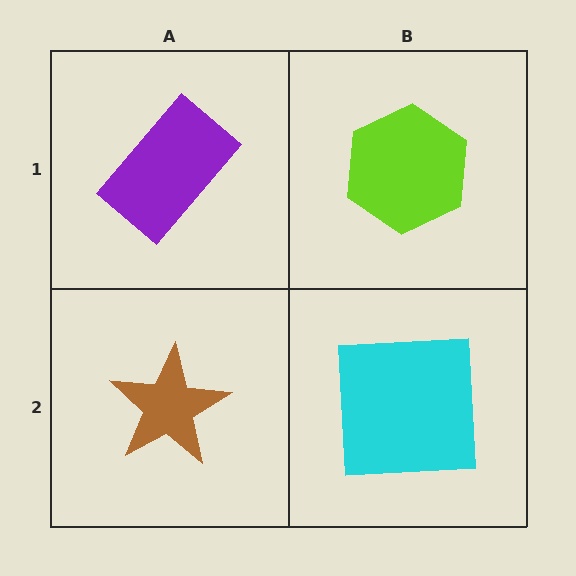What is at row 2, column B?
A cyan square.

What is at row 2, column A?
A brown star.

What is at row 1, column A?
A purple rectangle.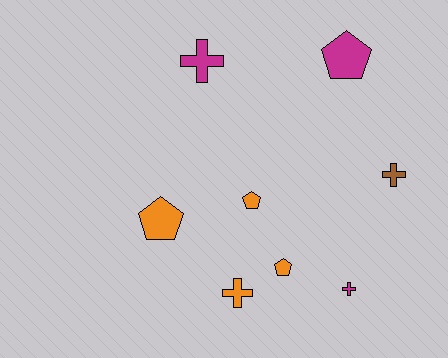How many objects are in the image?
There are 8 objects.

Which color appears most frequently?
Orange, with 4 objects.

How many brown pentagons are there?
There are no brown pentagons.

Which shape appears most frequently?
Pentagon, with 4 objects.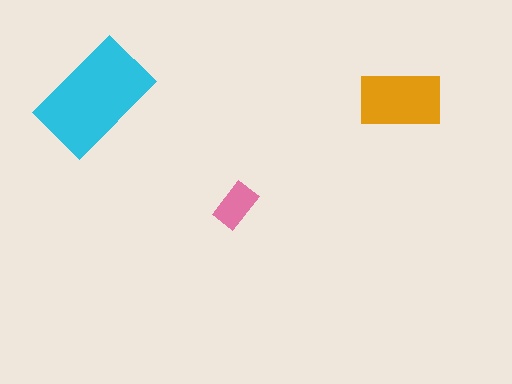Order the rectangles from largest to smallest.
the cyan one, the orange one, the pink one.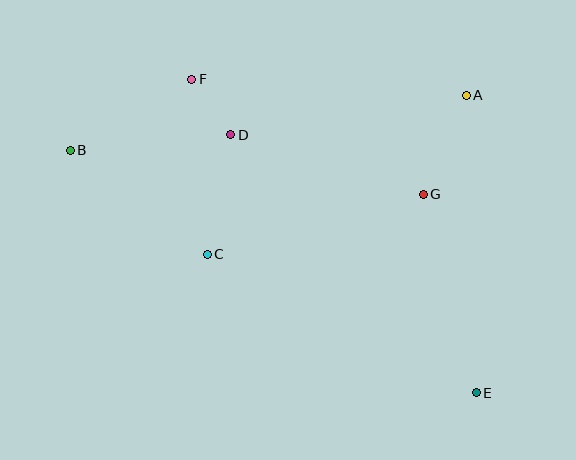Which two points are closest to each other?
Points D and F are closest to each other.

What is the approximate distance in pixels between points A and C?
The distance between A and C is approximately 304 pixels.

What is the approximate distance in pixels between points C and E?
The distance between C and E is approximately 303 pixels.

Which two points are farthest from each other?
Points B and E are farthest from each other.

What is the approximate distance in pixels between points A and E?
The distance between A and E is approximately 298 pixels.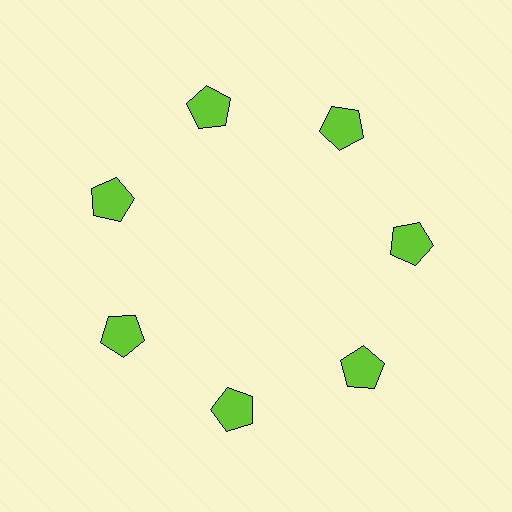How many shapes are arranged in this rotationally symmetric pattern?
There are 7 shapes, arranged in 7 groups of 1.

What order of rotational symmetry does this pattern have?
This pattern has 7-fold rotational symmetry.